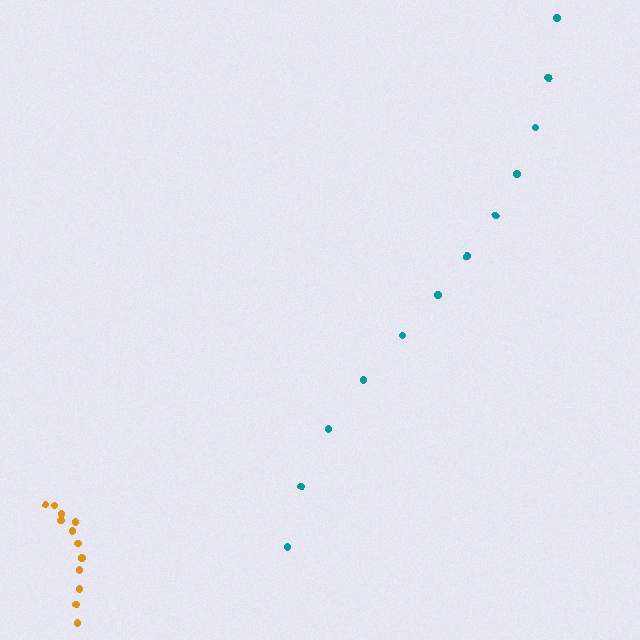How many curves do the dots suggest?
There are 2 distinct paths.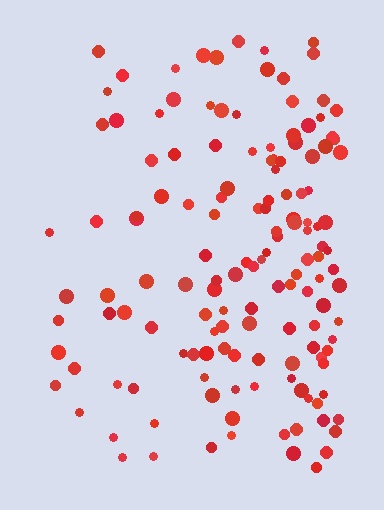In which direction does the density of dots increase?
From left to right, with the right side densest.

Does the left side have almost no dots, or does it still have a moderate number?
Still a moderate number, just noticeably fewer than the right.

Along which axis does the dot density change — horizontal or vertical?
Horizontal.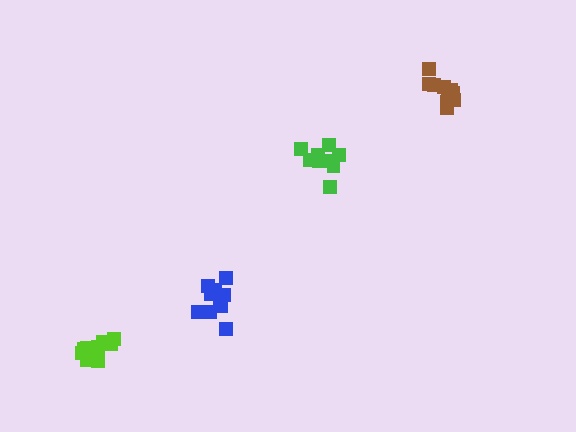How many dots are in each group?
Group 1: 10 dots, Group 2: 11 dots, Group 3: 10 dots, Group 4: 10 dots (41 total).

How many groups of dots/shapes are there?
There are 4 groups.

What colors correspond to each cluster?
The clusters are colored: brown, blue, lime, green.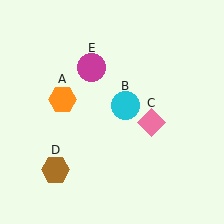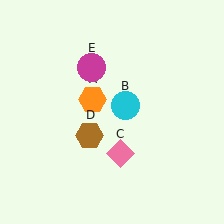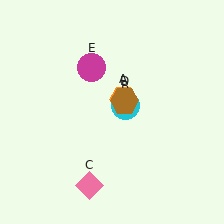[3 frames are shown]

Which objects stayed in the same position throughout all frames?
Cyan circle (object B) and magenta circle (object E) remained stationary.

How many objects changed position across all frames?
3 objects changed position: orange hexagon (object A), pink diamond (object C), brown hexagon (object D).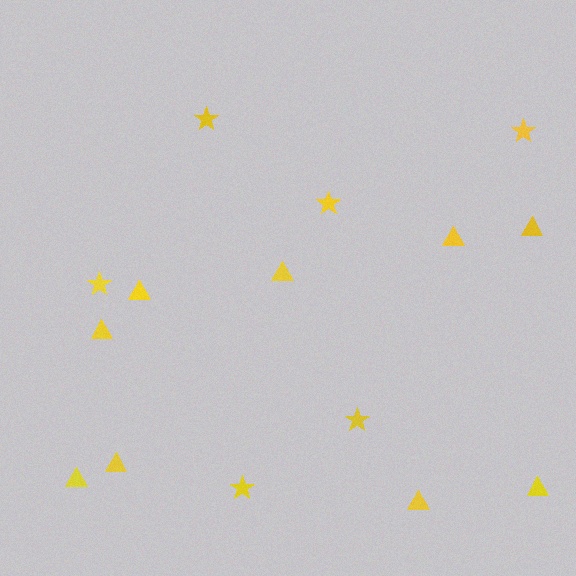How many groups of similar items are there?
There are 2 groups: one group of stars (6) and one group of triangles (9).